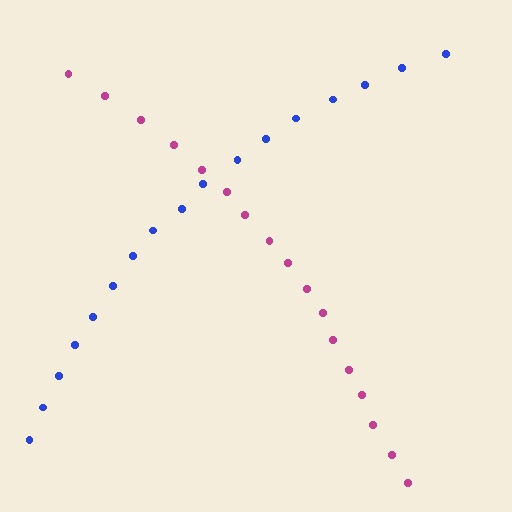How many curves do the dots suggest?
There are 2 distinct paths.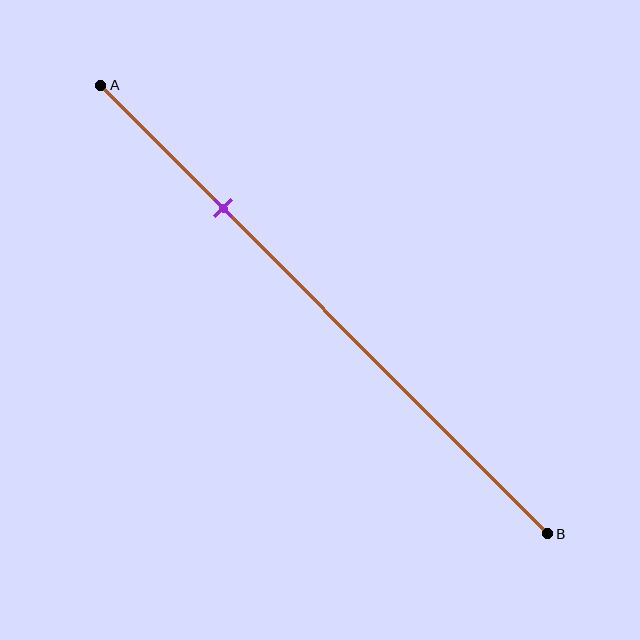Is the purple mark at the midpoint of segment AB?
No, the mark is at about 25% from A, not at the 50% midpoint.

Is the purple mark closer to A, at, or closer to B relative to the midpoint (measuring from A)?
The purple mark is closer to point A than the midpoint of segment AB.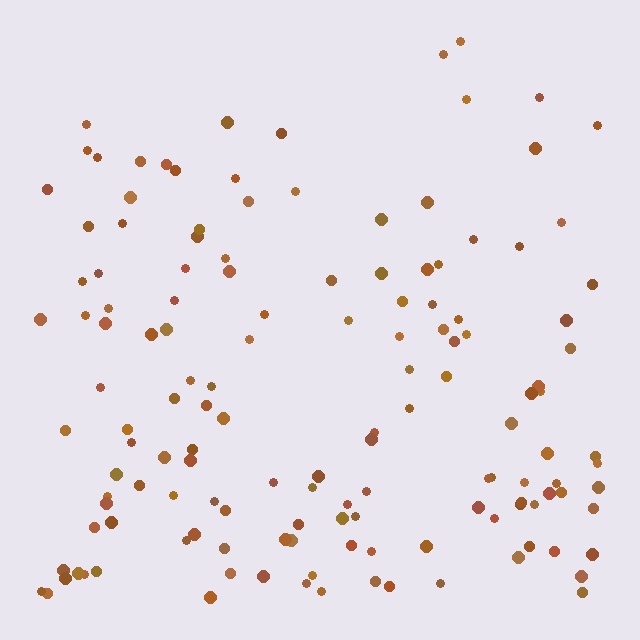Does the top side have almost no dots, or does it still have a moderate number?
Still a moderate number, just noticeably fewer than the bottom.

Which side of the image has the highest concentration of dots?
The bottom.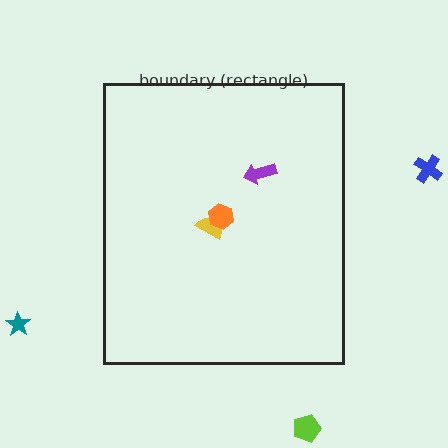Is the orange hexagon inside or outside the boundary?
Inside.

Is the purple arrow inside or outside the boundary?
Inside.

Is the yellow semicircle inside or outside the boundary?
Inside.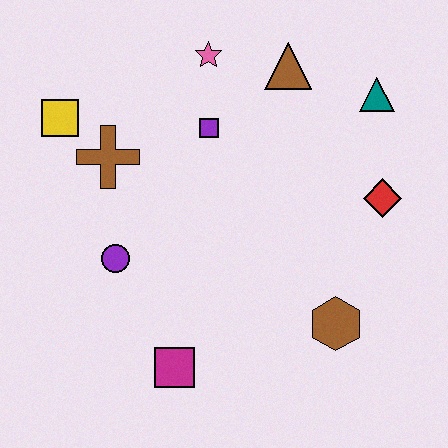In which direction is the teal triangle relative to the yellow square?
The teal triangle is to the right of the yellow square.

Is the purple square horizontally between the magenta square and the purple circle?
No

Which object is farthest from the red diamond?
The yellow square is farthest from the red diamond.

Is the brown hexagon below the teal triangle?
Yes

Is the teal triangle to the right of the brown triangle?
Yes